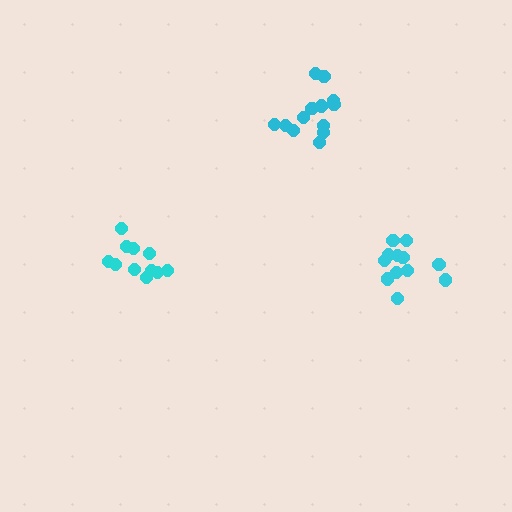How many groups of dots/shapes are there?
There are 3 groups.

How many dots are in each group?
Group 1: 13 dots, Group 2: 11 dots, Group 3: 12 dots (36 total).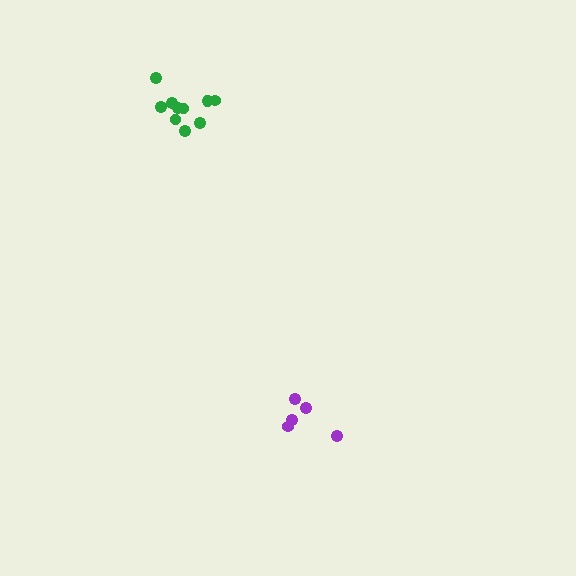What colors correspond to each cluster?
The clusters are colored: green, purple.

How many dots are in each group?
Group 1: 10 dots, Group 2: 5 dots (15 total).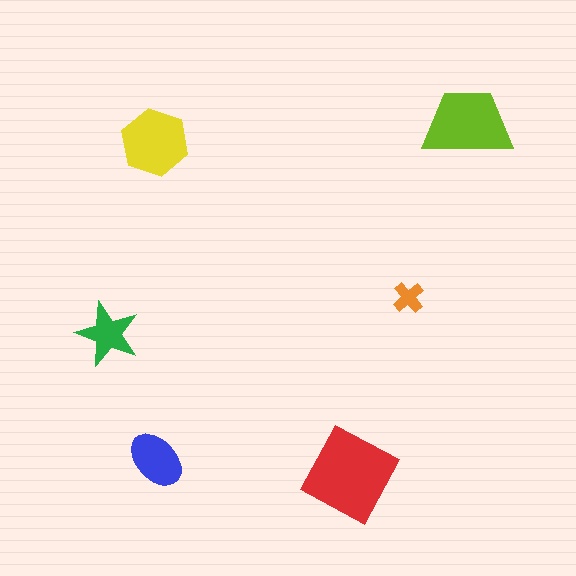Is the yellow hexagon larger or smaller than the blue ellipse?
Larger.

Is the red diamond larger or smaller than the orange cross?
Larger.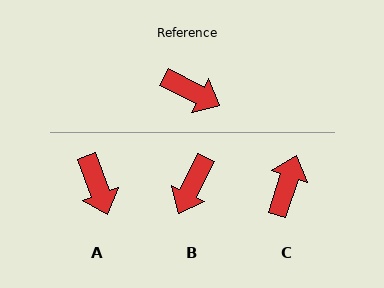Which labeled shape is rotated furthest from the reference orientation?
C, about 99 degrees away.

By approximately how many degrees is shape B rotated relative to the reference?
Approximately 89 degrees clockwise.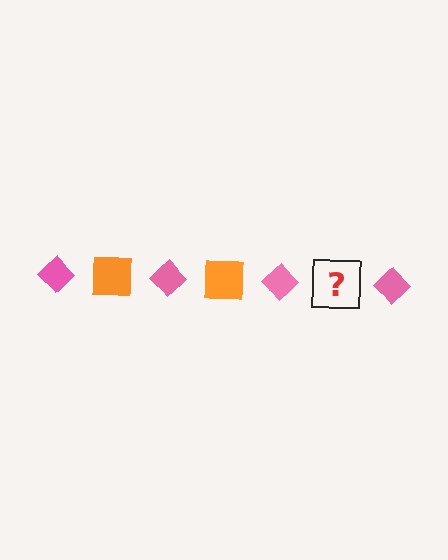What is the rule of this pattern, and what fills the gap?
The rule is that the pattern alternates between pink diamond and orange square. The gap should be filled with an orange square.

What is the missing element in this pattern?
The missing element is an orange square.